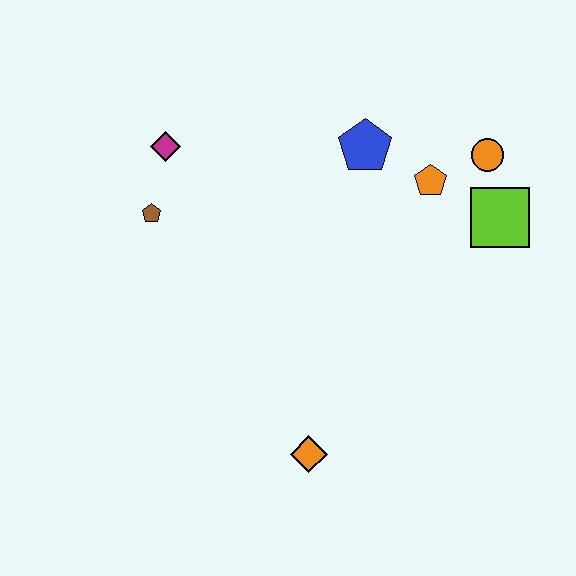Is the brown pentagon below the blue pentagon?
Yes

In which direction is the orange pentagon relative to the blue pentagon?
The orange pentagon is to the right of the blue pentagon.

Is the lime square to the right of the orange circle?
Yes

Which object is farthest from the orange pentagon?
The orange diamond is farthest from the orange pentagon.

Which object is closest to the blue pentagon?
The orange pentagon is closest to the blue pentagon.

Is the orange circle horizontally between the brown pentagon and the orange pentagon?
No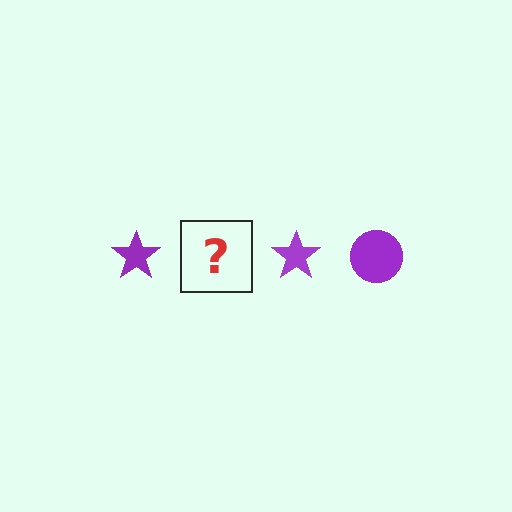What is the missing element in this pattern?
The missing element is a purple circle.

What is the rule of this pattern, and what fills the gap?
The rule is that the pattern cycles through star, circle shapes in purple. The gap should be filled with a purple circle.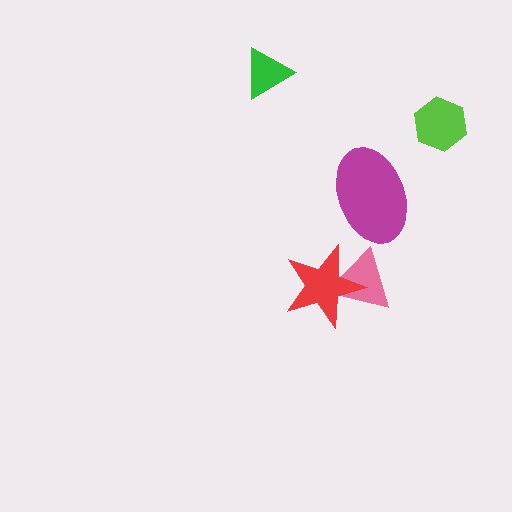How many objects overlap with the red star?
1 object overlaps with the red star.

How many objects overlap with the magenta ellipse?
0 objects overlap with the magenta ellipse.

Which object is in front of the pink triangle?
The red star is in front of the pink triangle.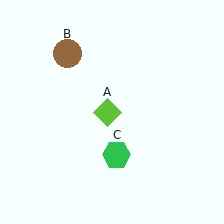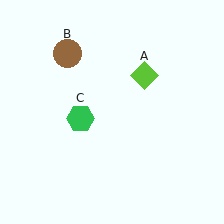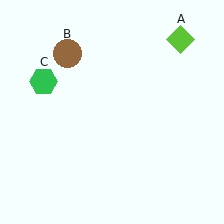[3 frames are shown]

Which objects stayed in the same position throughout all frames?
Brown circle (object B) remained stationary.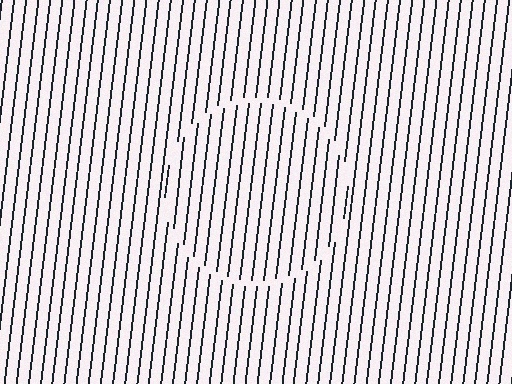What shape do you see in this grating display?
An illusory circle. The interior of the shape contains the same grating, shifted by half a period — the contour is defined by the phase discontinuity where line-ends from the inner and outer gratings abut.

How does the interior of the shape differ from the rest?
The interior of the shape contains the same grating, shifted by half a period — the contour is defined by the phase discontinuity where line-ends from the inner and outer gratings abut.